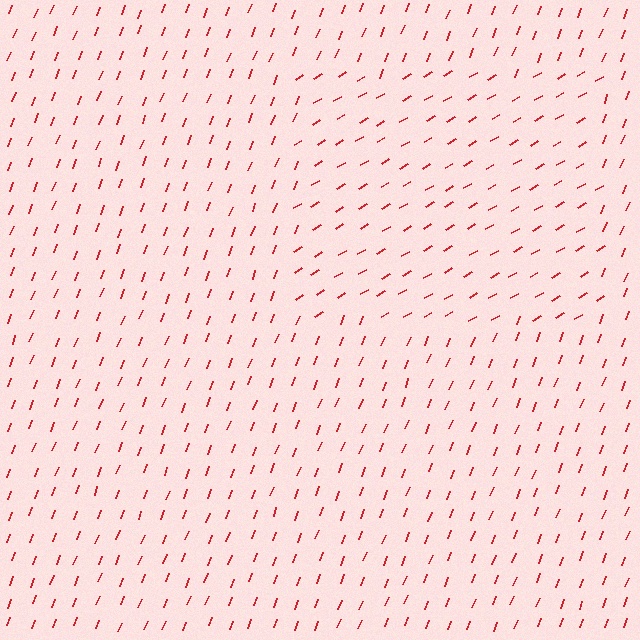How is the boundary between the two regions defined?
The boundary is defined purely by a change in line orientation (approximately 38 degrees difference). All lines are the same color and thickness.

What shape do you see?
I see a rectangle.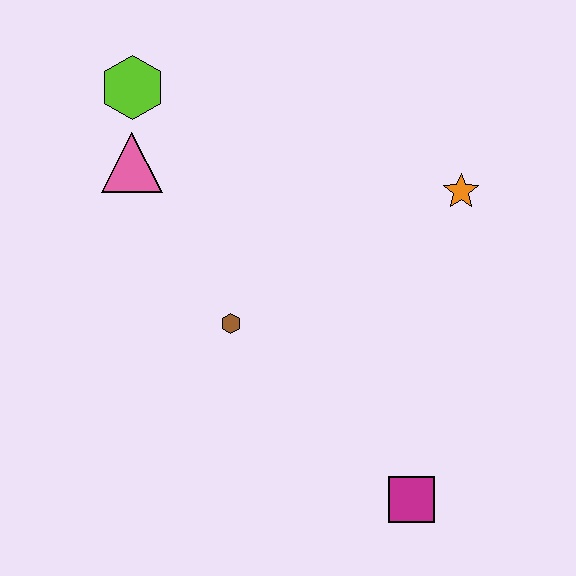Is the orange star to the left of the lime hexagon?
No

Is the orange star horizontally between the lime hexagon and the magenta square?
No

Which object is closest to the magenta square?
The brown hexagon is closest to the magenta square.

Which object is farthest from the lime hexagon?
The magenta square is farthest from the lime hexagon.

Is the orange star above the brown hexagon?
Yes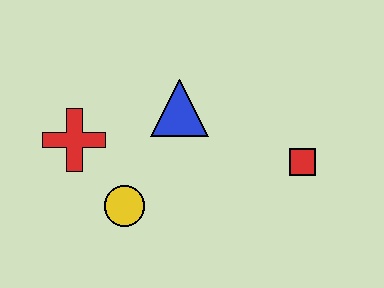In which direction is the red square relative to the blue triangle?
The red square is to the right of the blue triangle.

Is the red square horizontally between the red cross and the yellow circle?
No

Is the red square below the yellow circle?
No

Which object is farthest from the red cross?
The red square is farthest from the red cross.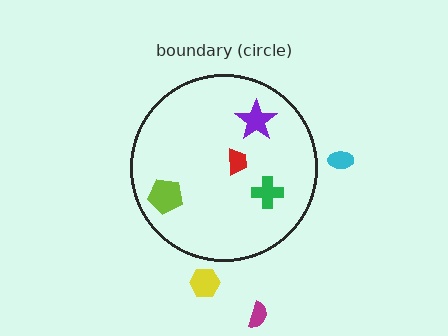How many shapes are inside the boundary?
4 inside, 3 outside.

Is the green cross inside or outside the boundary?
Inside.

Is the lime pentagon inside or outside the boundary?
Inside.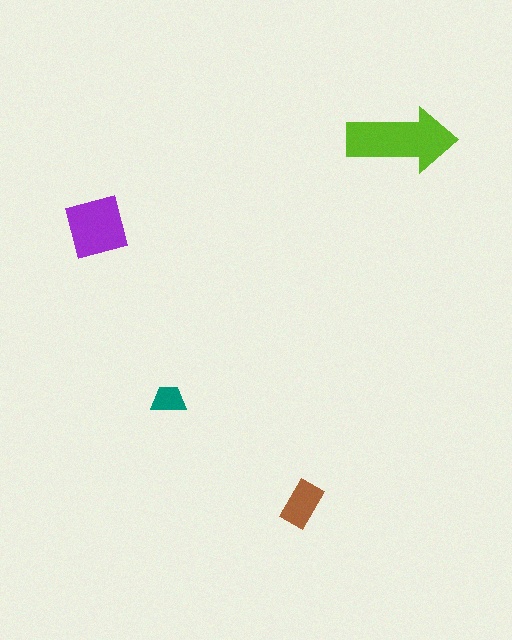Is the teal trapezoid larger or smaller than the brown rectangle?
Smaller.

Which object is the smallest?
The teal trapezoid.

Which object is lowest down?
The brown rectangle is bottommost.